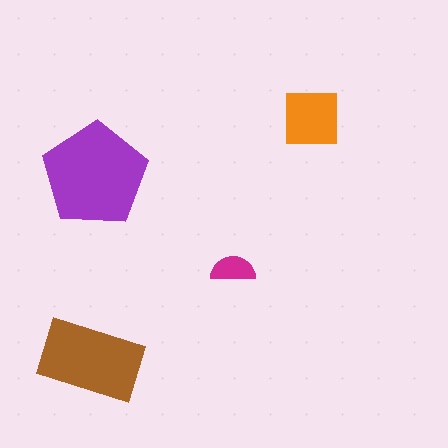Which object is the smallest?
The magenta semicircle.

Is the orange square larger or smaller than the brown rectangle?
Smaller.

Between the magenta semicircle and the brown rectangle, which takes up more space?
The brown rectangle.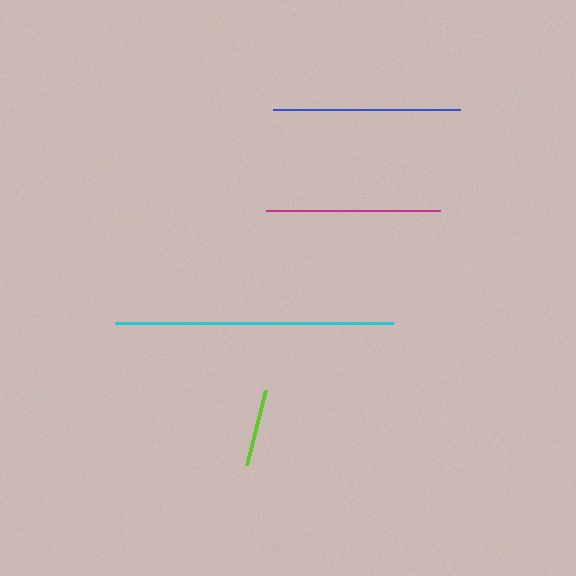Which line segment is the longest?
The cyan line is the longest at approximately 279 pixels.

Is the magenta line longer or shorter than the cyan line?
The cyan line is longer than the magenta line.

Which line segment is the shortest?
The lime line is the shortest at approximately 78 pixels.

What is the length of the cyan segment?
The cyan segment is approximately 279 pixels long.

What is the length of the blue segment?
The blue segment is approximately 187 pixels long.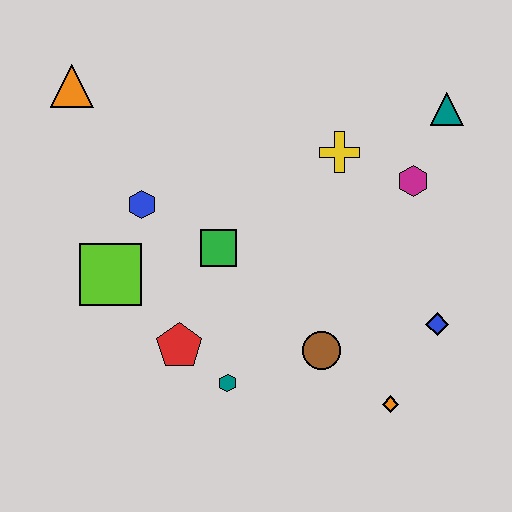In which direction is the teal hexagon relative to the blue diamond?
The teal hexagon is to the left of the blue diamond.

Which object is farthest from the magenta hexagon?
The orange triangle is farthest from the magenta hexagon.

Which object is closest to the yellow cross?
The magenta hexagon is closest to the yellow cross.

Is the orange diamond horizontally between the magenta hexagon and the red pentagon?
Yes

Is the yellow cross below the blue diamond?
No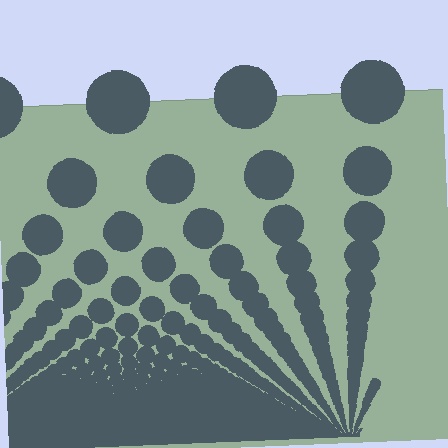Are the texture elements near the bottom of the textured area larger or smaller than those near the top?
Smaller. The gradient is inverted — elements near the bottom are smaller and denser.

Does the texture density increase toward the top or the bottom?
Density increases toward the bottom.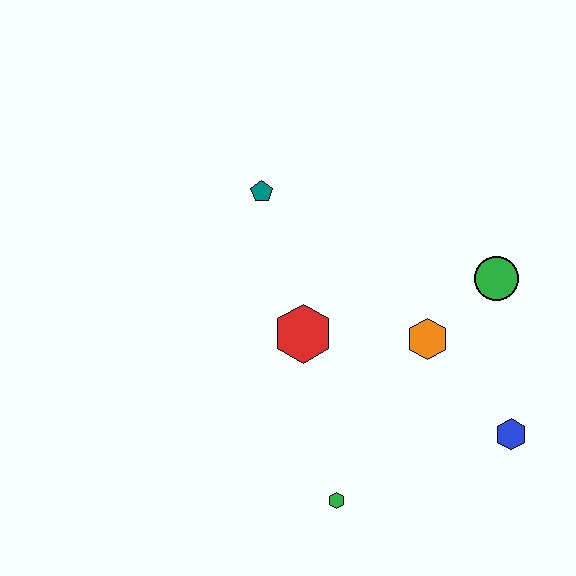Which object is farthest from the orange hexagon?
The teal pentagon is farthest from the orange hexagon.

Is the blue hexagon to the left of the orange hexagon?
No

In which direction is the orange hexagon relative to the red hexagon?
The orange hexagon is to the right of the red hexagon.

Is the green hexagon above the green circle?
No